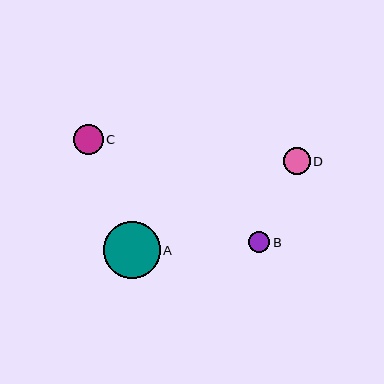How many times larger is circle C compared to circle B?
Circle C is approximately 1.5 times the size of circle B.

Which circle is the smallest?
Circle B is the smallest with a size of approximately 21 pixels.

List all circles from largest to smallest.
From largest to smallest: A, C, D, B.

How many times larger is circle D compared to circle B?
Circle D is approximately 1.3 times the size of circle B.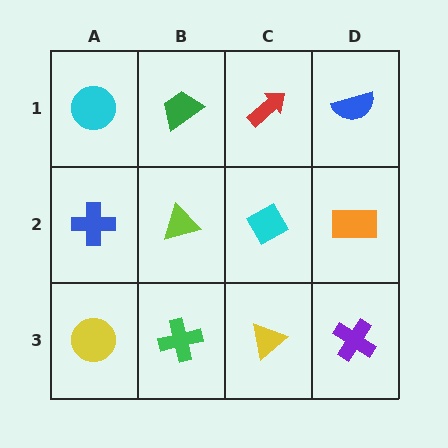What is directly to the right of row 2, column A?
A lime triangle.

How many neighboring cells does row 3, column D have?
2.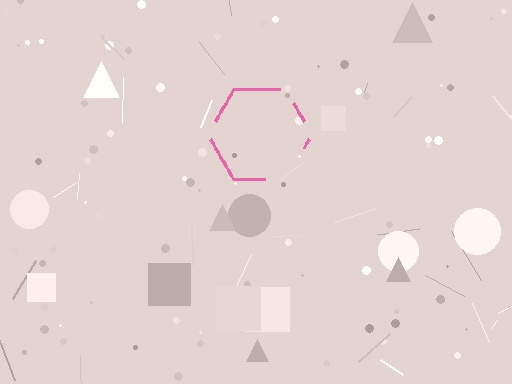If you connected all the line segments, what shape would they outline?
They would outline a hexagon.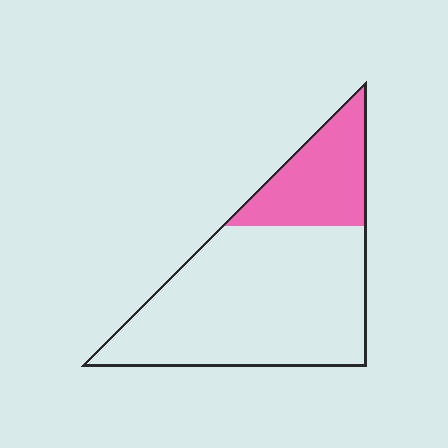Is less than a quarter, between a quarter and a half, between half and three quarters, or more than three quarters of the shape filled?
Between a quarter and a half.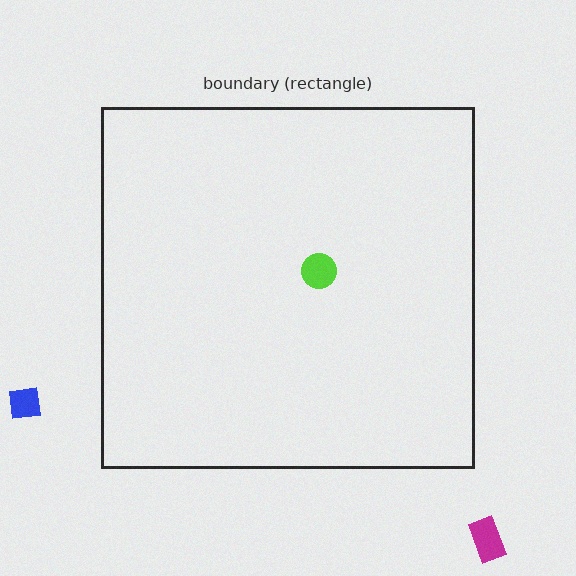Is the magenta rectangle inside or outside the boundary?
Outside.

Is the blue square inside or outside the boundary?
Outside.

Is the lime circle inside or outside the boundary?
Inside.